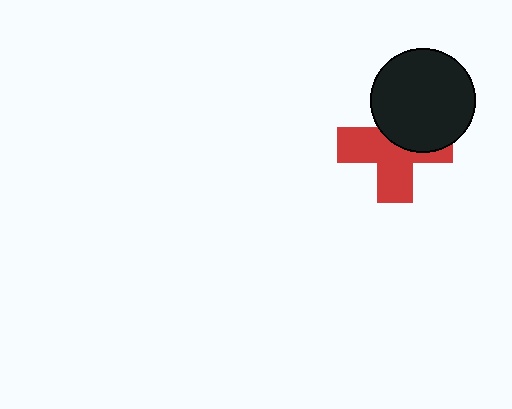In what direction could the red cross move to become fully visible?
The red cross could move down. That would shift it out from behind the black circle entirely.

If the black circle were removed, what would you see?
You would see the complete red cross.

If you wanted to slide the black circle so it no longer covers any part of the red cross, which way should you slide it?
Slide it up — that is the most direct way to separate the two shapes.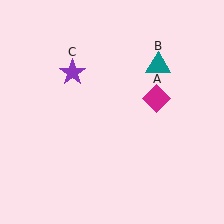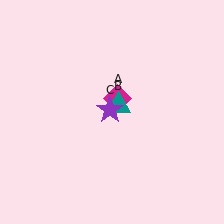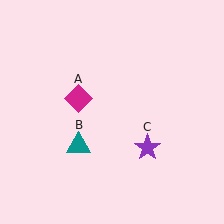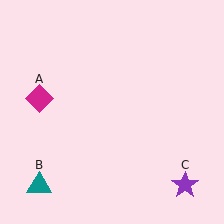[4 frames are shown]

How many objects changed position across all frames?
3 objects changed position: magenta diamond (object A), teal triangle (object B), purple star (object C).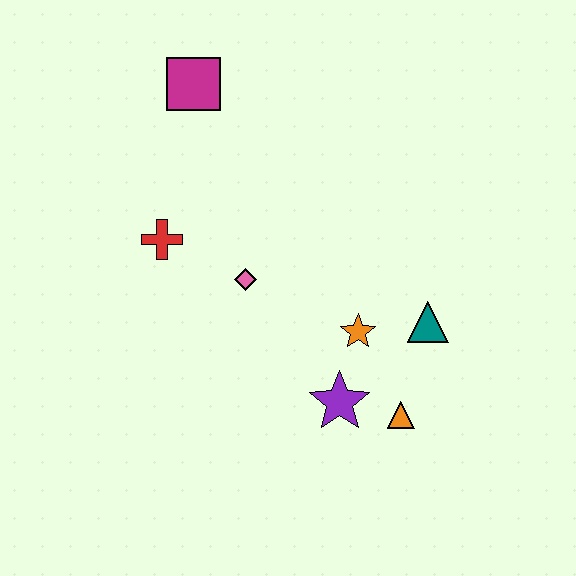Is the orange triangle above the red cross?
No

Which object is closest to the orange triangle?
The purple star is closest to the orange triangle.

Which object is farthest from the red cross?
The orange triangle is farthest from the red cross.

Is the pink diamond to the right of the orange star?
No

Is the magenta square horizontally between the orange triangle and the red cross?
Yes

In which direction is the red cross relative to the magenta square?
The red cross is below the magenta square.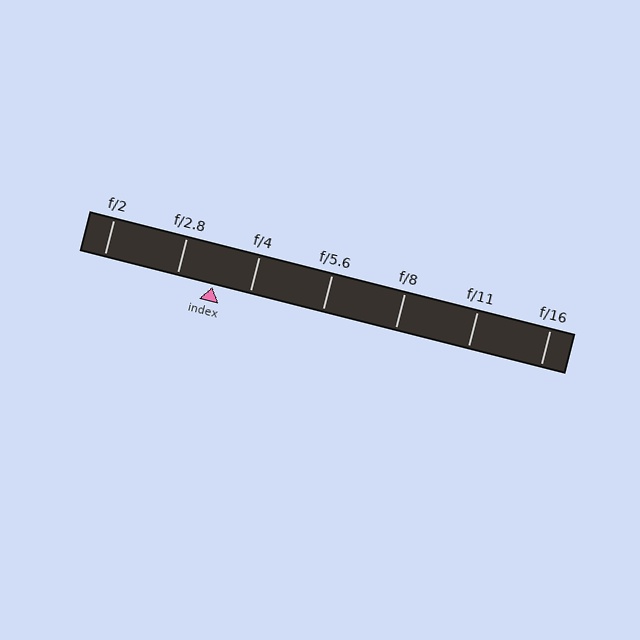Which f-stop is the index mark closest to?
The index mark is closest to f/2.8.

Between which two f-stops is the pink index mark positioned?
The index mark is between f/2.8 and f/4.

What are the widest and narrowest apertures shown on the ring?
The widest aperture shown is f/2 and the narrowest is f/16.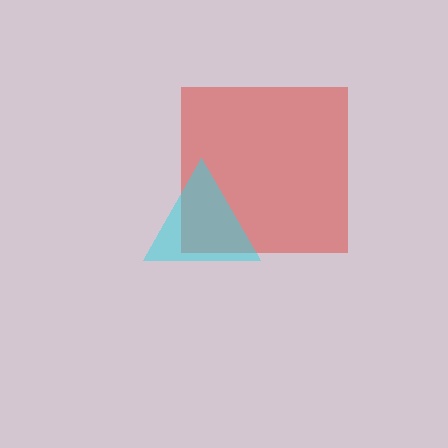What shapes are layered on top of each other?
The layered shapes are: a red square, a cyan triangle.